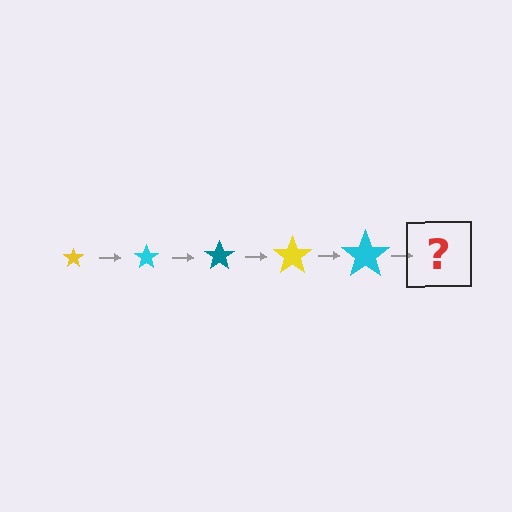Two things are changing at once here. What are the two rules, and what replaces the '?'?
The two rules are that the star grows larger each step and the color cycles through yellow, cyan, and teal. The '?' should be a teal star, larger than the previous one.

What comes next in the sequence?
The next element should be a teal star, larger than the previous one.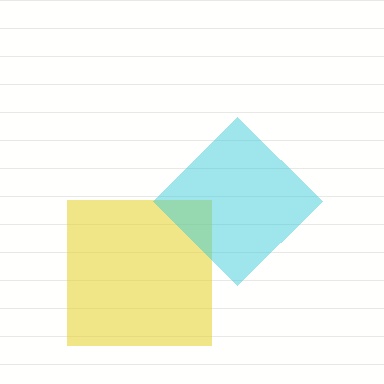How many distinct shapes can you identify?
There are 2 distinct shapes: a yellow square, a cyan diamond.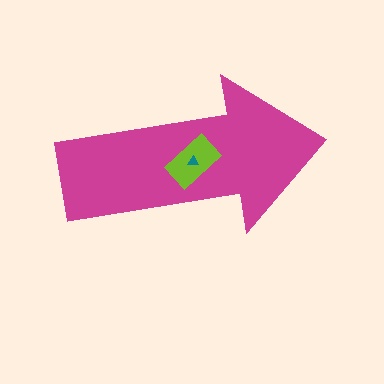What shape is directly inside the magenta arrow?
The lime rectangle.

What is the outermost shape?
The magenta arrow.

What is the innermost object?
The teal triangle.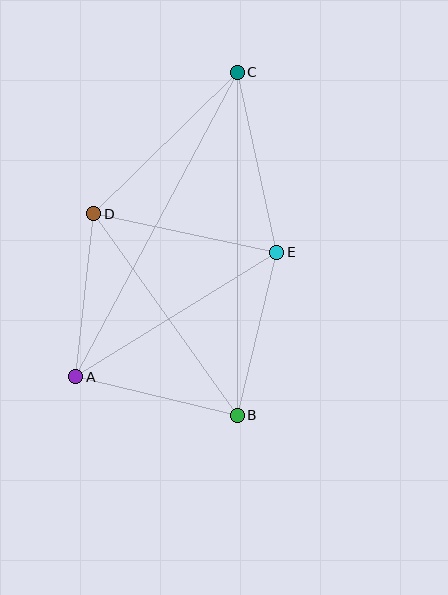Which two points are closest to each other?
Points A and D are closest to each other.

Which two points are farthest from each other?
Points A and C are farthest from each other.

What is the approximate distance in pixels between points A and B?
The distance between A and B is approximately 166 pixels.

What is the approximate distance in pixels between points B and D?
The distance between B and D is approximately 248 pixels.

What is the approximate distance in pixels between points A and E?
The distance between A and E is approximately 237 pixels.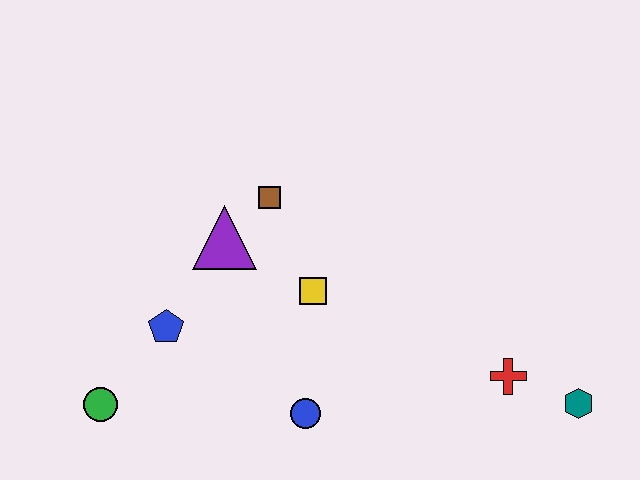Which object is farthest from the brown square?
The teal hexagon is farthest from the brown square.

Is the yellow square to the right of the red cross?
No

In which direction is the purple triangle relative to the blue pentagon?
The purple triangle is above the blue pentagon.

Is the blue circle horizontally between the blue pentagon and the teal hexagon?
Yes